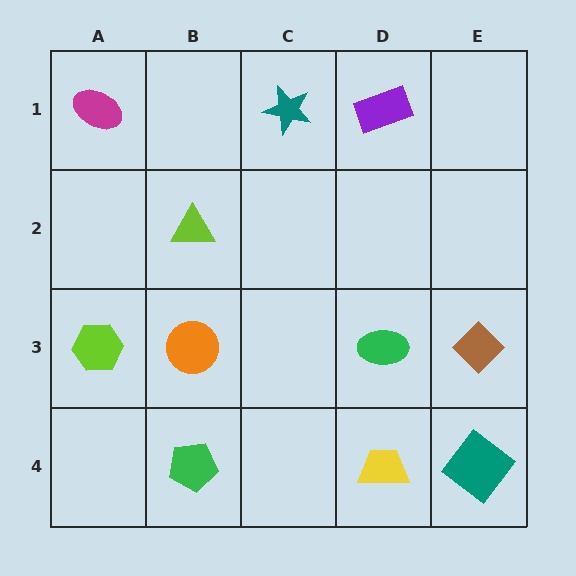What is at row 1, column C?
A teal star.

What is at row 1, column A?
A magenta ellipse.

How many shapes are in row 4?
3 shapes.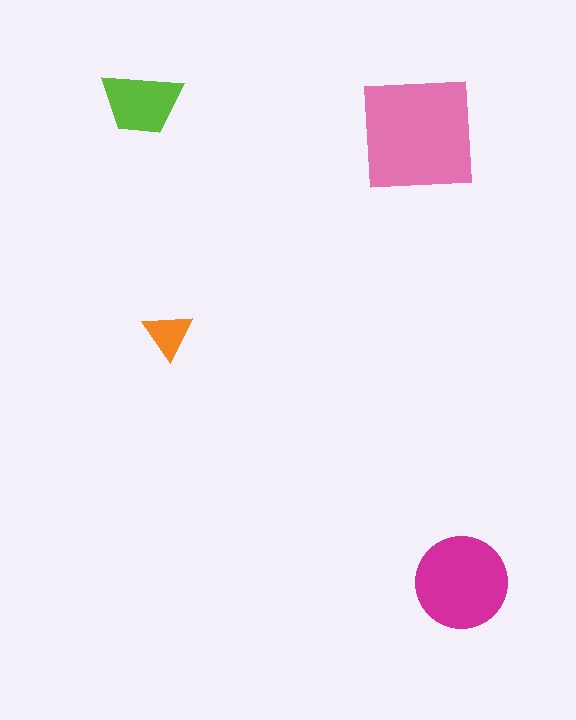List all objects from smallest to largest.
The orange triangle, the lime trapezoid, the magenta circle, the pink square.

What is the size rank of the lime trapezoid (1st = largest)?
3rd.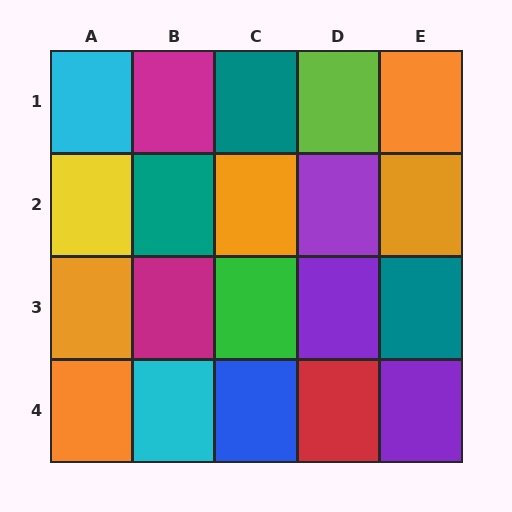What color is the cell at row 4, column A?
Orange.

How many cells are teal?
3 cells are teal.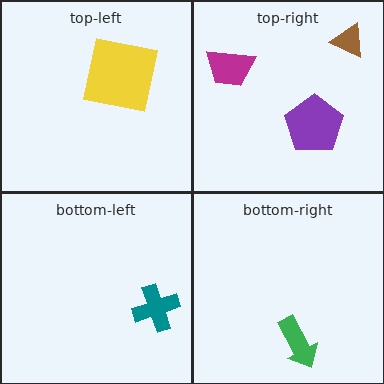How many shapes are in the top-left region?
1.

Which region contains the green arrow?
The bottom-right region.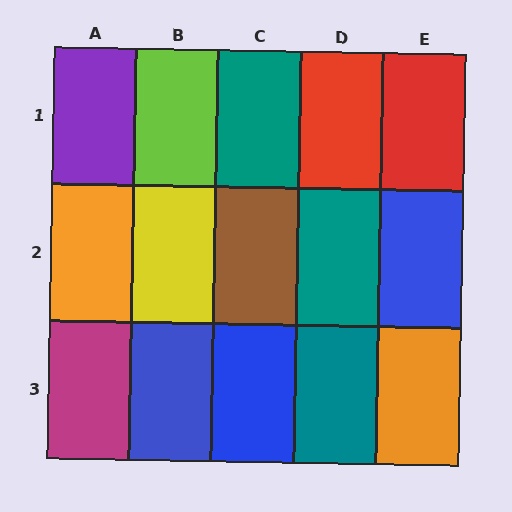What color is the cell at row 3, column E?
Orange.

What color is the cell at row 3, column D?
Teal.